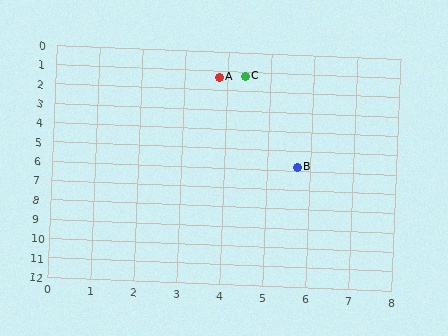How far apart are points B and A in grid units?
Points B and A are about 4.9 grid units apart.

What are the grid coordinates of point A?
Point A is at approximately (3.8, 1.3).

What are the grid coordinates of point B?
Point B is at approximately (5.7, 5.8).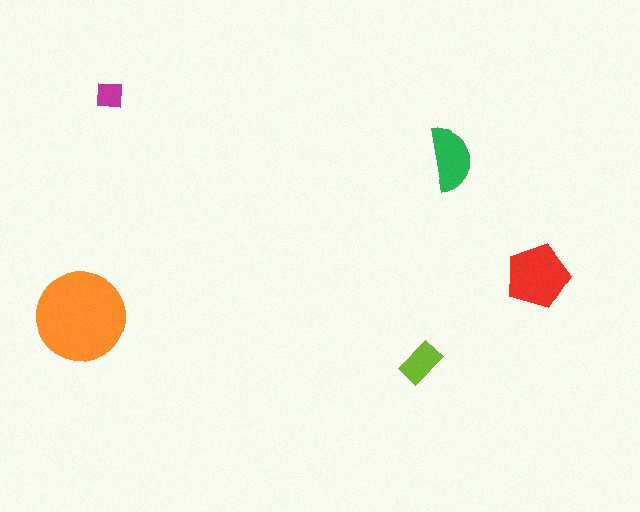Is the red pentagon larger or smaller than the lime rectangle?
Larger.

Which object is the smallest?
The magenta square.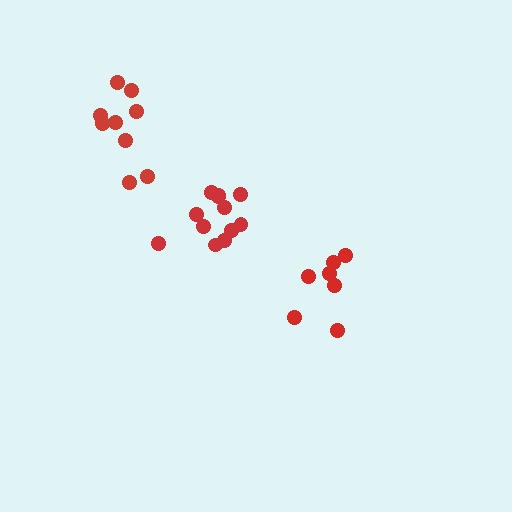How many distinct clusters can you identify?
There are 3 distinct clusters.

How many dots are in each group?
Group 1: 12 dots, Group 2: 9 dots, Group 3: 7 dots (28 total).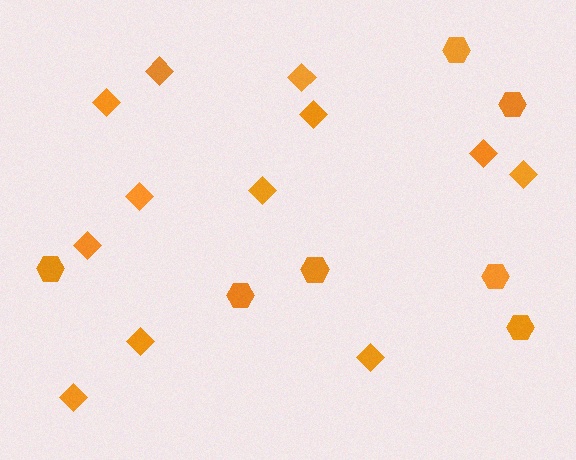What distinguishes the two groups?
There are 2 groups: one group of hexagons (7) and one group of diamonds (12).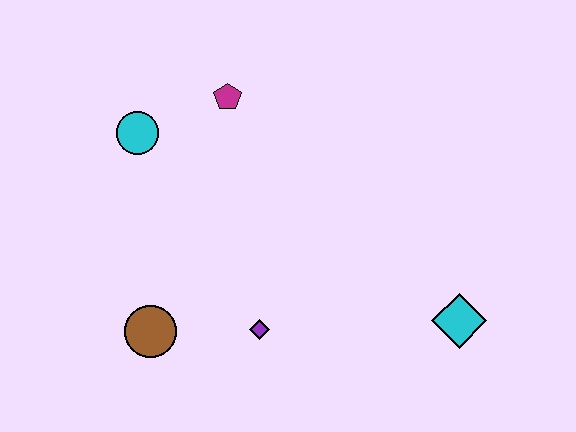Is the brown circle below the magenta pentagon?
Yes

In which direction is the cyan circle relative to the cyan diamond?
The cyan circle is to the left of the cyan diamond.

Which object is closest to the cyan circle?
The magenta pentagon is closest to the cyan circle.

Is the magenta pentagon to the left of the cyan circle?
No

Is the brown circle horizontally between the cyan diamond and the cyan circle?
Yes